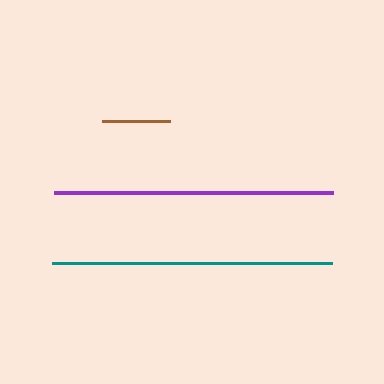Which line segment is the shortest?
The brown line is the shortest at approximately 68 pixels.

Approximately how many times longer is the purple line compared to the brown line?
The purple line is approximately 4.1 times the length of the brown line.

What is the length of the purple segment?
The purple segment is approximately 279 pixels long.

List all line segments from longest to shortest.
From longest to shortest: teal, purple, brown.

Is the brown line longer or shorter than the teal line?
The teal line is longer than the brown line.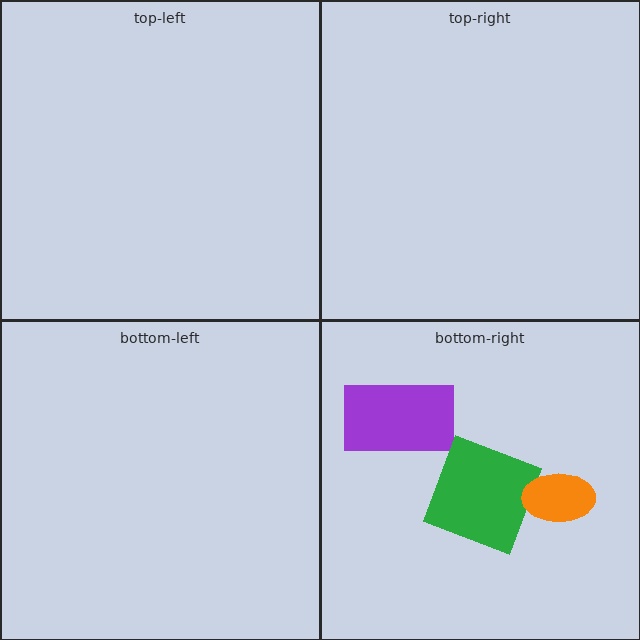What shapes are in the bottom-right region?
The purple rectangle, the green square, the orange ellipse.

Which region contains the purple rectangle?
The bottom-right region.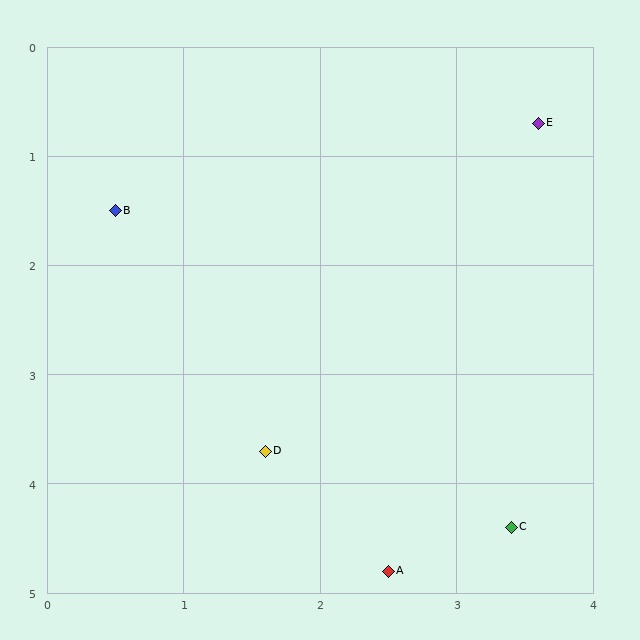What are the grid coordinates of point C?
Point C is at approximately (3.4, 4.4).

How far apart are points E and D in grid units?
Points E and D are about 3.6 grid units apart.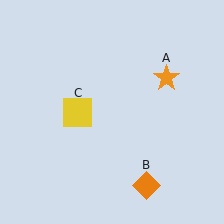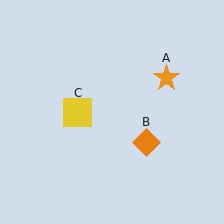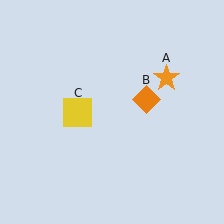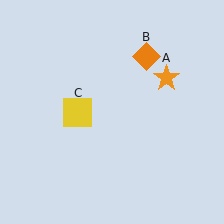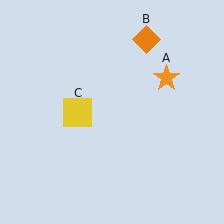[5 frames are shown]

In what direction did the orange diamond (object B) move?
The orange diamond (object B) moved up.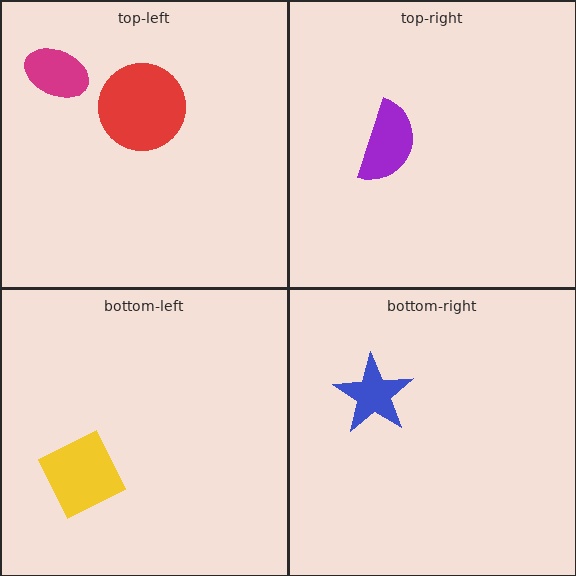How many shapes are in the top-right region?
1.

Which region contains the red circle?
The top-left region.